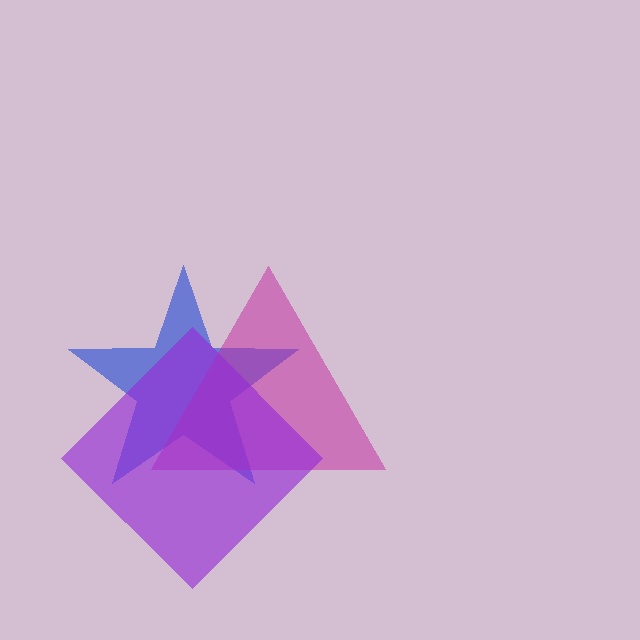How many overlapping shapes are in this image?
There are 3 overlapping shapes in the image.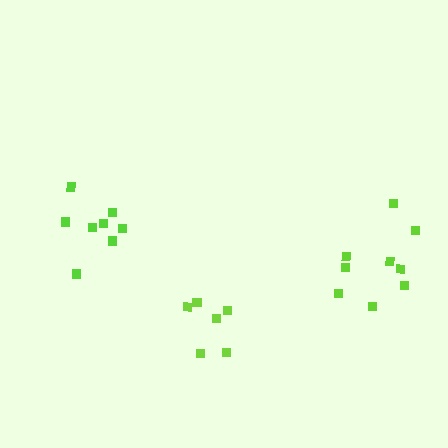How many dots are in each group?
Group 1: 9 dots, Group 2: 8 dots, Group 3: 6 dots (23 total).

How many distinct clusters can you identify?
There are 3 distinct clusters.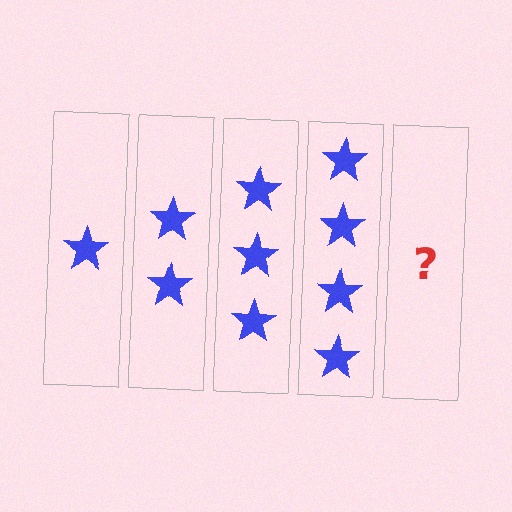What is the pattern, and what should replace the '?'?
The pattern is that each step adds one more star. The '?' should be 5 stars.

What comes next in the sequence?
The next element should be 5 stars.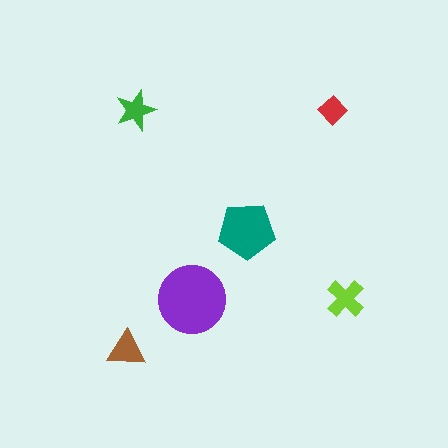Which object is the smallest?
The red diamond.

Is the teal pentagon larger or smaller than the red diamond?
Larger.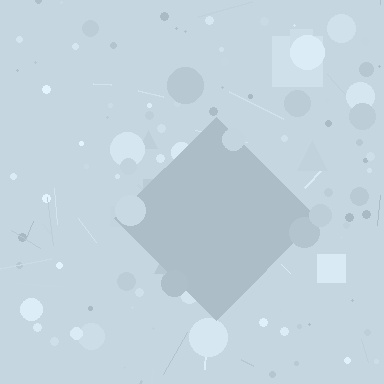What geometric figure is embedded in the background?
A diamond is embedded in the background.